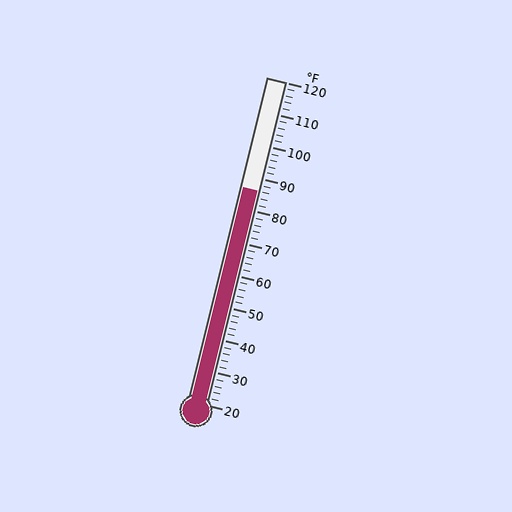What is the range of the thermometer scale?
The thermometer scale ranges from 20°F to 120°F.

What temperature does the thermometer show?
The thermometer shows approximately 86°F.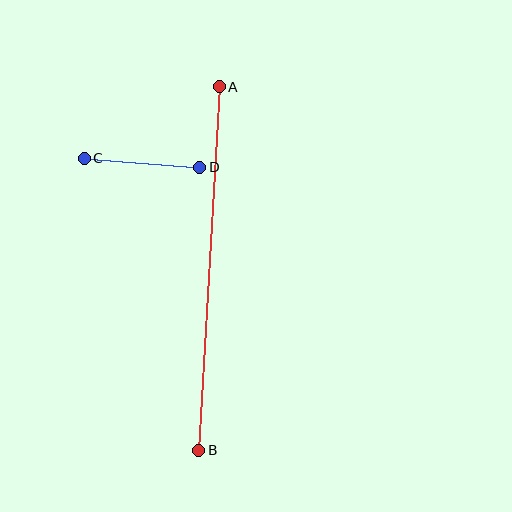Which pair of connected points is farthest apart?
Points A and B are farthest apart.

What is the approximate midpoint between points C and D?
The midpoint is at approximately (142, 163) pixels.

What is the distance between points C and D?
The distance is approximately 116 pixels.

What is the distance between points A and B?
The distance is approximately 364 pixels.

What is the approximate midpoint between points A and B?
The midpoint is at approximately (209, 268) pixels.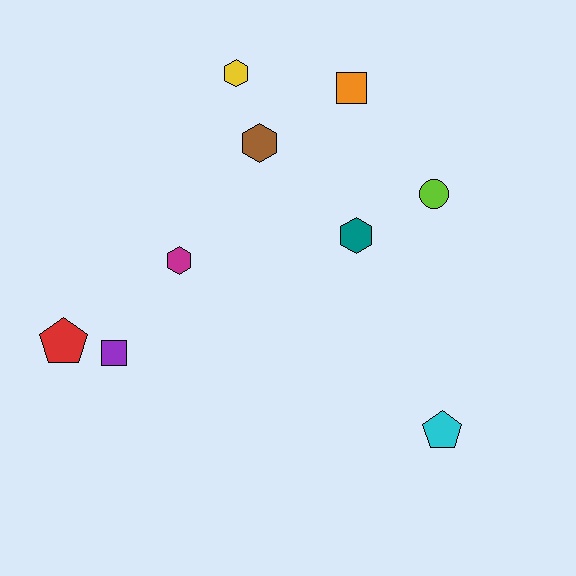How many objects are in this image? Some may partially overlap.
There are 9 objects.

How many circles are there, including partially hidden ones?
There is 1 circle.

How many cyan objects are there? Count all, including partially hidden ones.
There is 1 cyan object.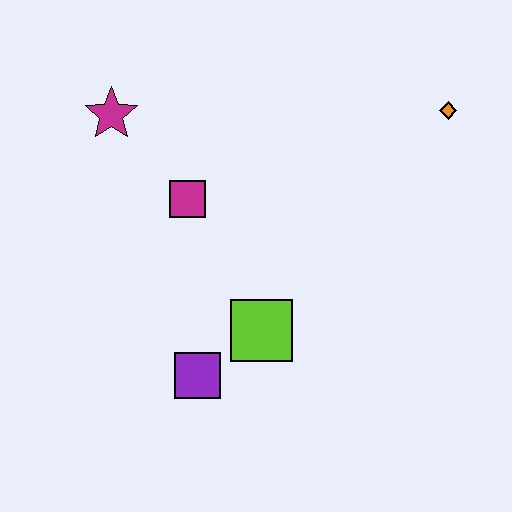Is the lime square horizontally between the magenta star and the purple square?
No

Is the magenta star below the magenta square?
No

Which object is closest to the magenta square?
The magenta star is closest to the magenta square.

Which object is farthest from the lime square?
The orange diamond is farthest from the lime square.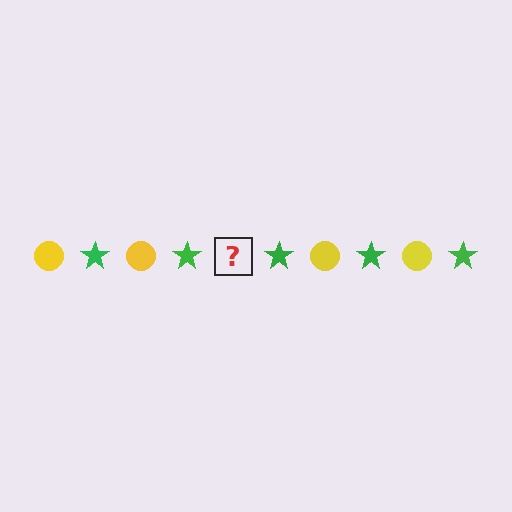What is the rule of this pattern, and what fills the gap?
The rule is that the pattern alternates between yellow circle and green star. The gap should be filled with a yellow circle.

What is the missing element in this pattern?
The missing element is a yellow circle.